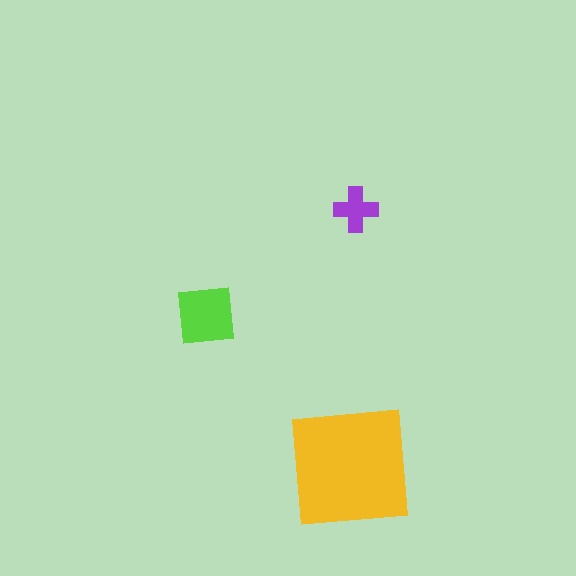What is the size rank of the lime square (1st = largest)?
2nd.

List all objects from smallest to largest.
The purple cross, the lime square, the yellow square.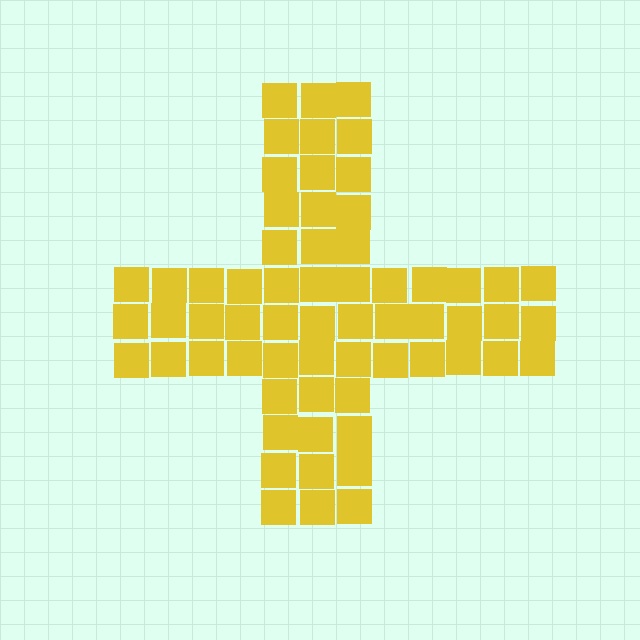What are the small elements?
The small elements are squares.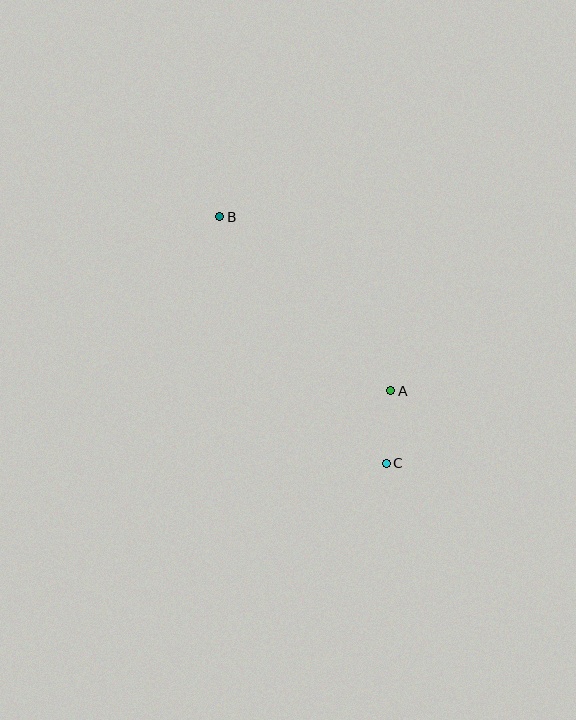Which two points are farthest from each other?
Points B and C are farthest from each other.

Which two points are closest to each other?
Points A and C are closest to each other.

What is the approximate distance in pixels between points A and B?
The distance between A and B is approximately 244 pixels.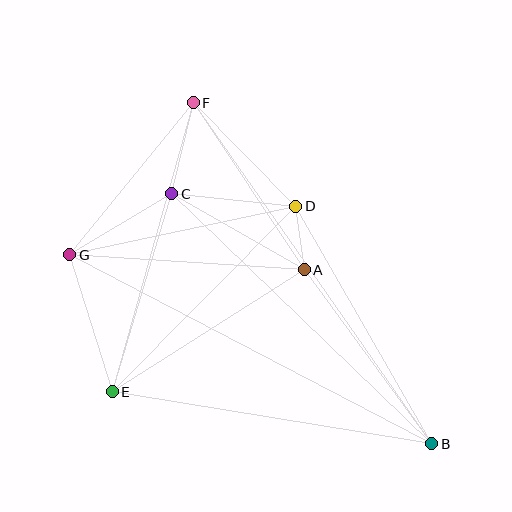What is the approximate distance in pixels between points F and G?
The distance between F and G is approximately 196 pixels.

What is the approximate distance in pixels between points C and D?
The distance between C and D is approximately 124 pixels.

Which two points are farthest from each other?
Points B and F are farthest from each other.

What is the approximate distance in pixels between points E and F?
The distance between E and F is approximately 300 pixels.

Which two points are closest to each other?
Points A and D are closest to each other.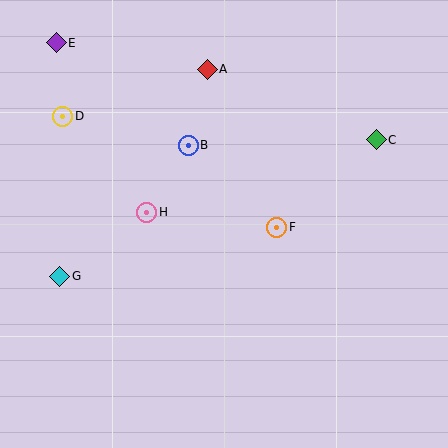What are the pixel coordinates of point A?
Point A is at (207, 69).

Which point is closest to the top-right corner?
Point C is closest to the top-right corner.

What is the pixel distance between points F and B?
The distance between F and B is 121 pixels.